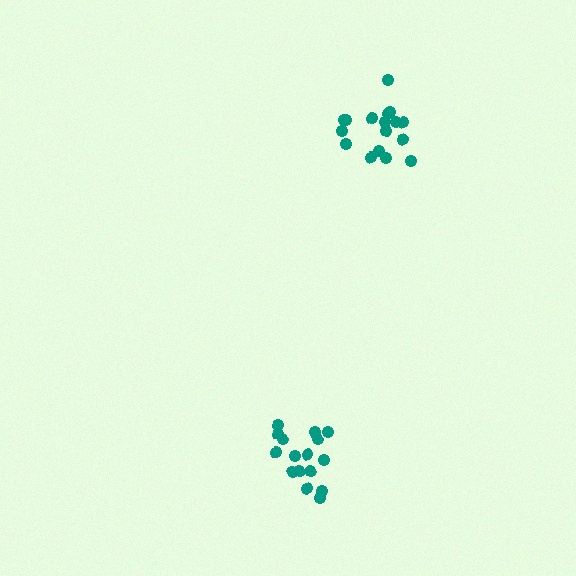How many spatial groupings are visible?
There are 2 spatial groupings.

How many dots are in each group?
Group 1: 16 dots, Group 2: 17 dots (33 total).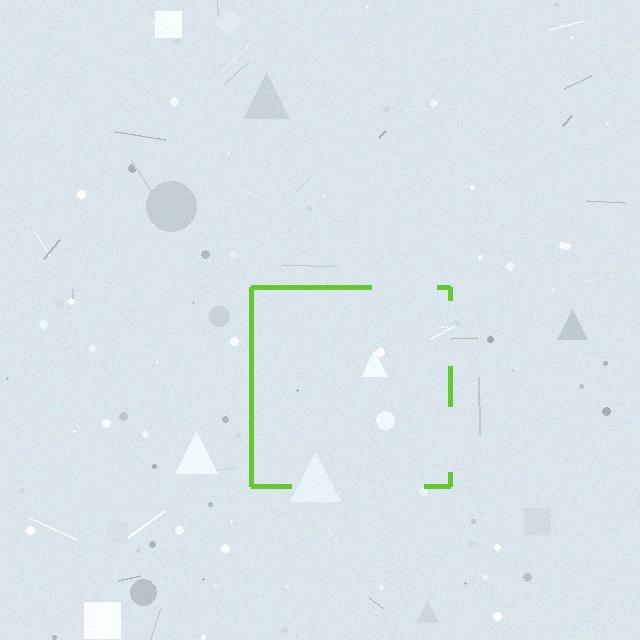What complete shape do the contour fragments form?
The contour fragments form a square.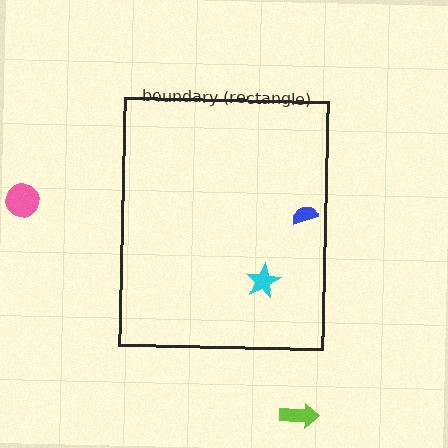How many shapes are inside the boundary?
2 inside, 2 outside.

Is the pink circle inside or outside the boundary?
Outside.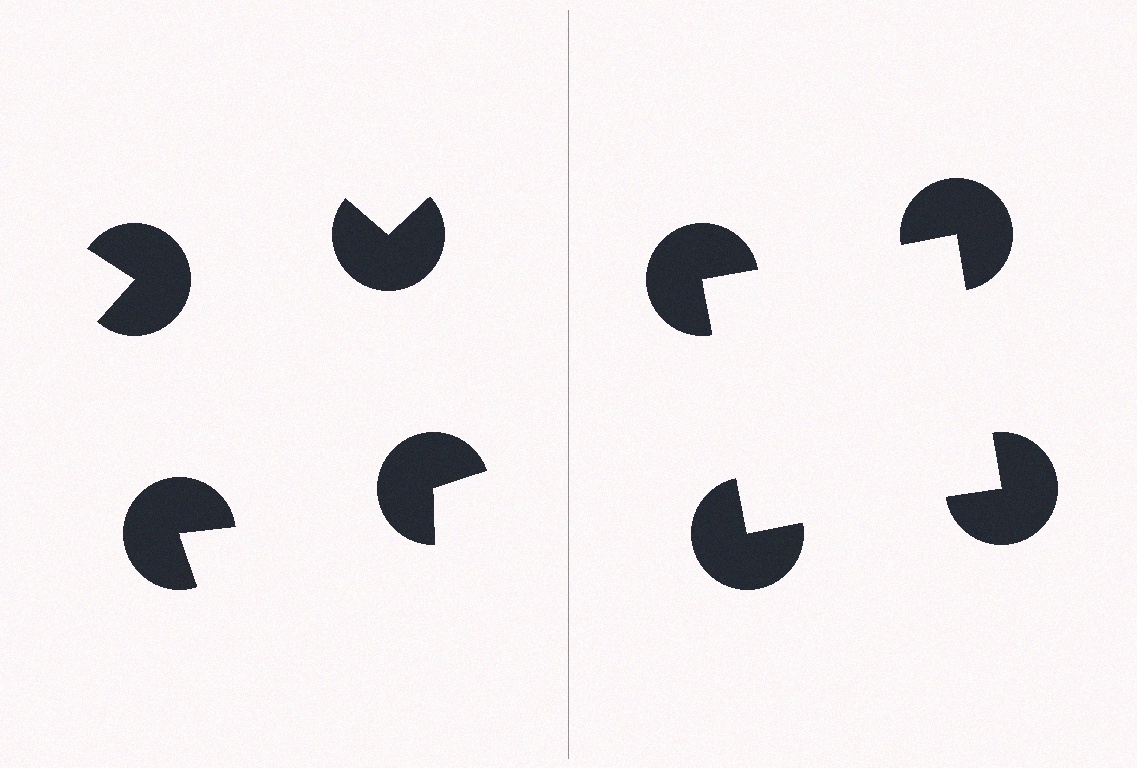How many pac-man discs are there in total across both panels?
8 — 4 on each side.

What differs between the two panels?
The pac-man discs are positioned identically on both sides; only the wedge orientations differ. On the right they align to a square; on the left they are misaligned.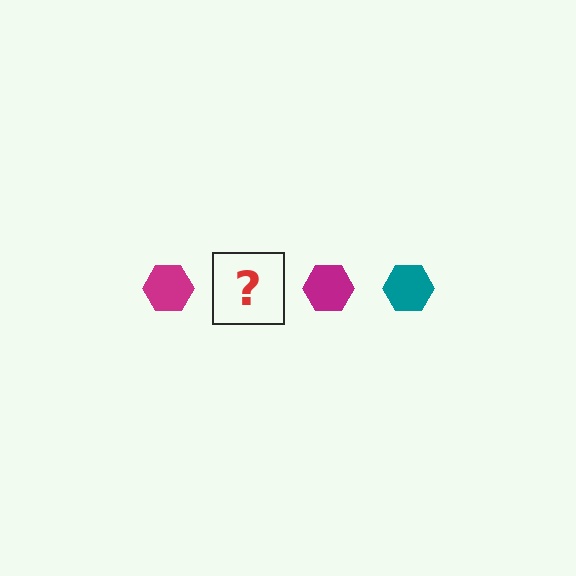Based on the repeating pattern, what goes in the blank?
The blank should be a teal hexagon.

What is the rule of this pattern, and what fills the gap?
The rule is that the pattern cycles through magenta, teal hexagons. The gap should be filled with a teal hexagon.